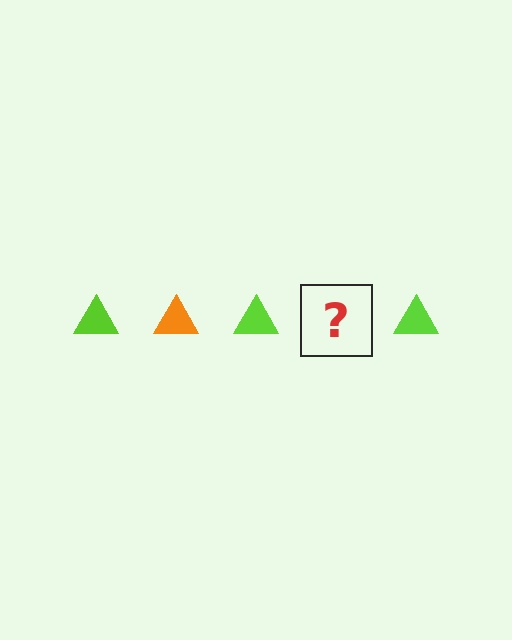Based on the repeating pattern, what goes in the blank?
The blank should be an orange triangle.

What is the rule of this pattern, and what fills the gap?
The rule is that the pattern cycles through lime, orange triangles. The gap should be filled with an orange triangle.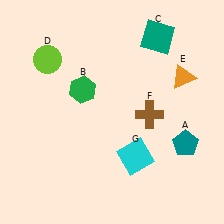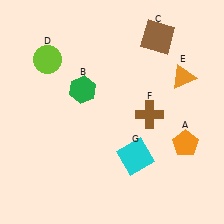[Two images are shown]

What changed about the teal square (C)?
In Image 1, C is teal. In Image 2, it changed to brown.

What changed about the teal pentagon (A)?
In Image 1, A is teal. In Image 2, it changed to orange.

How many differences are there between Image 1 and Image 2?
There are 2 differences between the two images.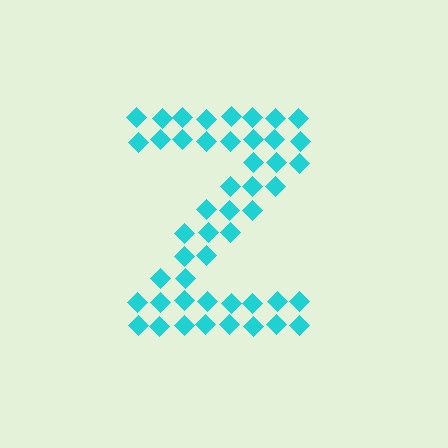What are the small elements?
The small elements are diamonds.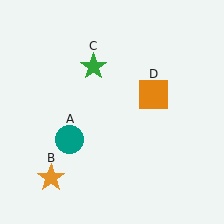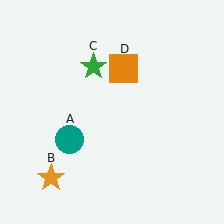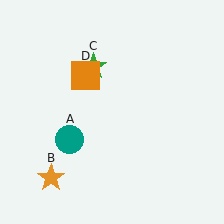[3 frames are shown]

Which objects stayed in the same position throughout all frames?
Teal circle (object A) and orange star (object B) and green star (object C) remained stationary.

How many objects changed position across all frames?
1 object changed position: orange square (object D).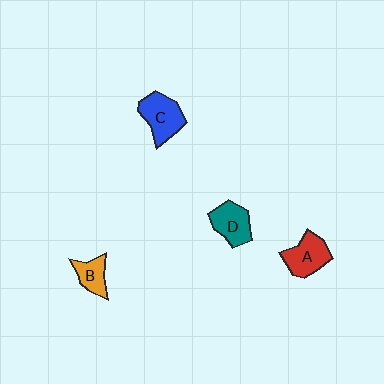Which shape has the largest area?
Shape C (blue).